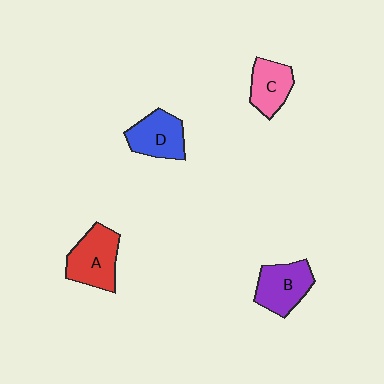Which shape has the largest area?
Shape A (red).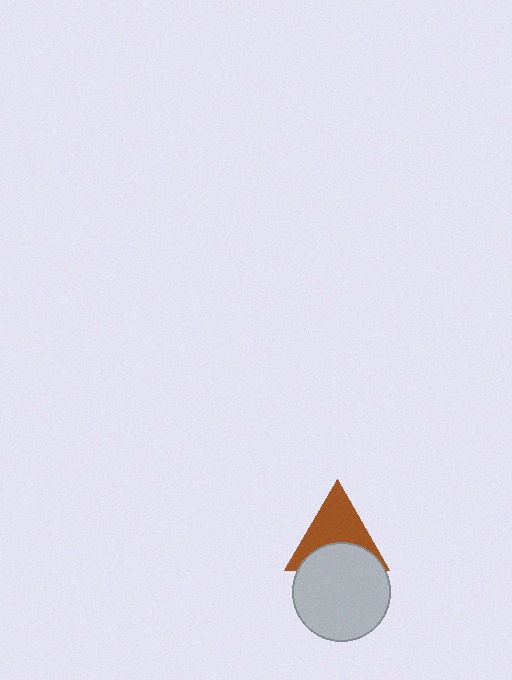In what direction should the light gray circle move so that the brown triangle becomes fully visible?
The light gray circle should move down. That is the shortest direction to clear the overlap and leave the brown triangle fully visible.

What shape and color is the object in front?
The object in front is a light gray circle.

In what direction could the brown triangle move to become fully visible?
The brown triangle could move up. That would shift it out from behind the light gray circle entirely.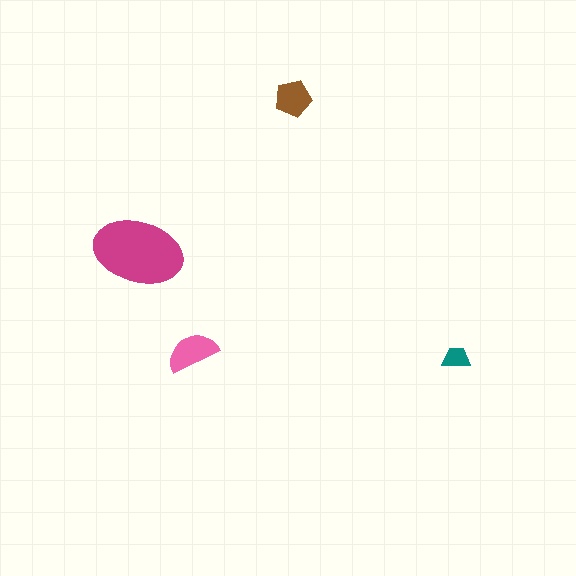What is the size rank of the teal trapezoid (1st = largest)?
4th.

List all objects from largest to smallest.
The magenta ellipse, the pink semicircle, the brown pentagon, the teal trapezoid.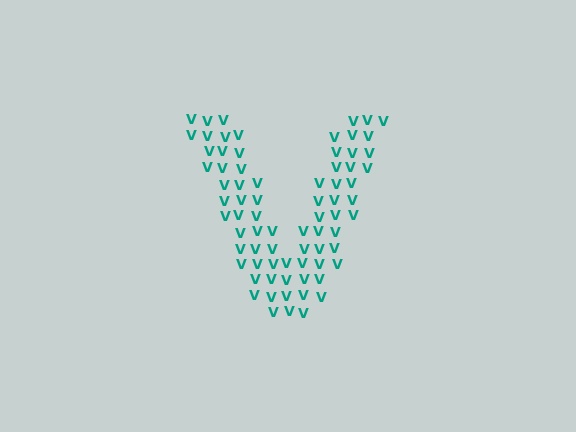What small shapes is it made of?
It is made of small letter V's.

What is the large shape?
The large shape is the letter V.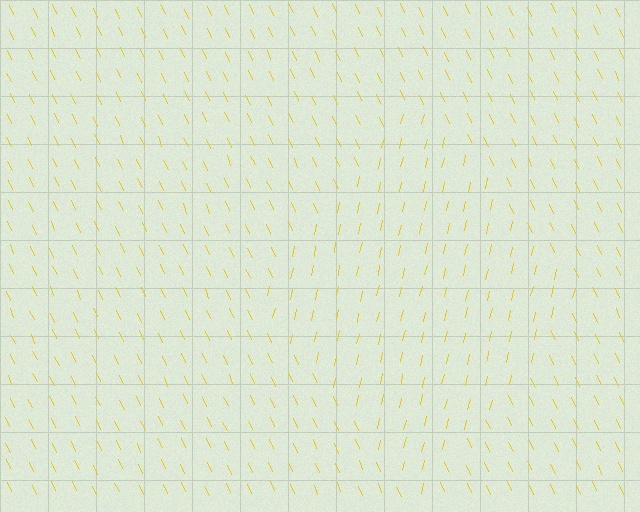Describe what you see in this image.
The image is filled with small yellow line segments. A diamond region in the image has lines oriented differently from the surrounding lines, creating a visible texture boundary.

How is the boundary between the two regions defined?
The boundary is defined purely by a change in line orientation (approximately 37 degrees difference). All lines are the same color and thickness.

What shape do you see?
I see a diamond.